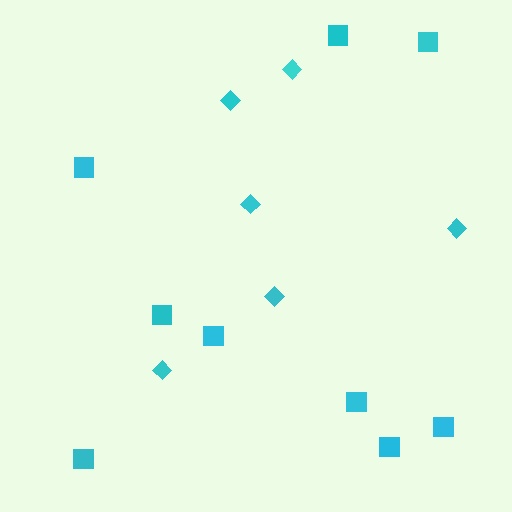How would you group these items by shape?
There are 2 groups: one group of diamonds (6) and one group of squares (9).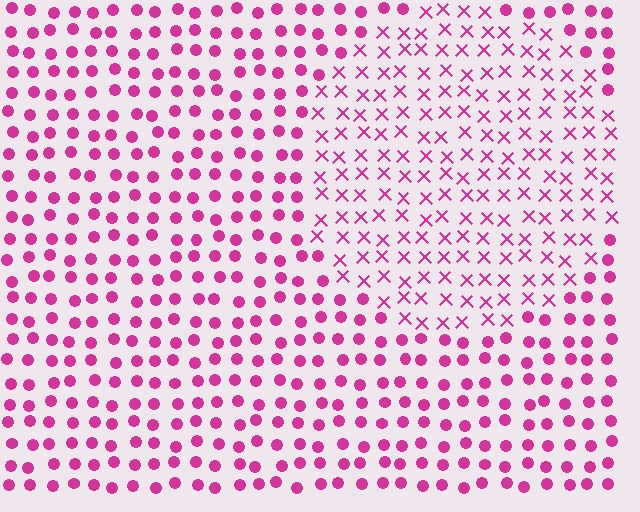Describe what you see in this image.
The image is filled with small magenta elements arranged in a uniform grid. A circle-shaped region contains X marks, while the surrounding area contains circles. The boundary is defined purely by the change in element shape.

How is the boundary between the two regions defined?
The boundary is defined by a change in element shape: X marks inside vs. circles outside. All elements share the same color and spacing.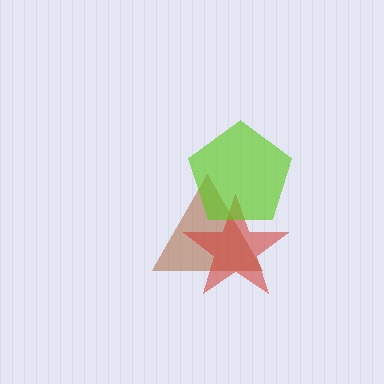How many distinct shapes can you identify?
There are 3 distinct shapes: a brown triangle, a red star, a lime pentagon.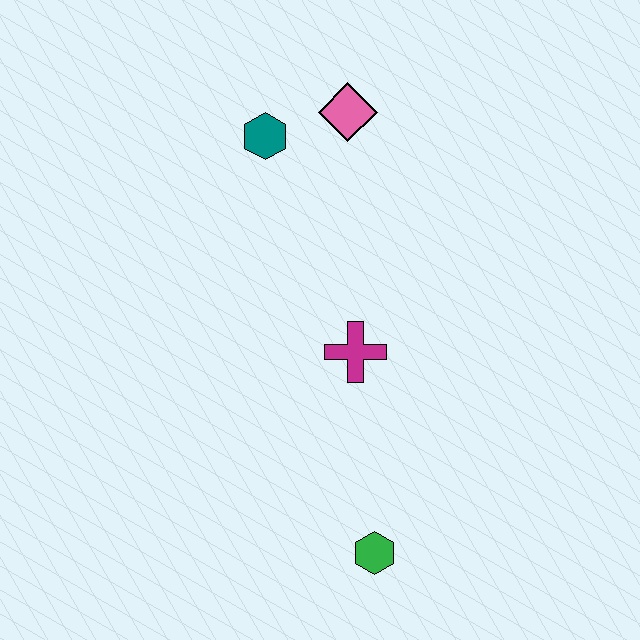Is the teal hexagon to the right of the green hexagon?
No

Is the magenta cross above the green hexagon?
Yes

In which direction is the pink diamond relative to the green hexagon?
The pink diamond is above the green hexagon.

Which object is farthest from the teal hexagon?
The green hexagon is farthest from the teal hexagon.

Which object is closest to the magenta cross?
The green hexagon is closest to the magenta cross.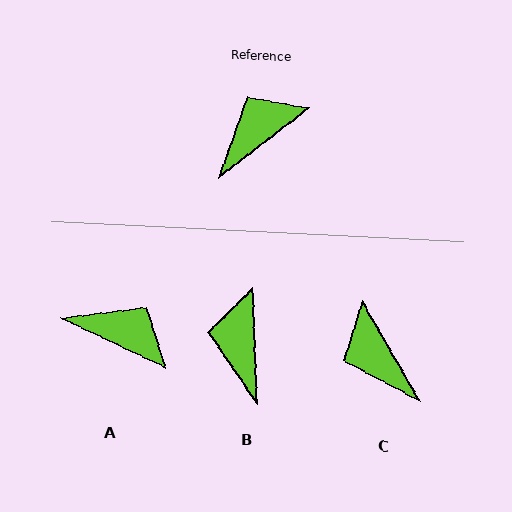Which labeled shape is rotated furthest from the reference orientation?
C, about 82 degrees away.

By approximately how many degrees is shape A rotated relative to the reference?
Approximately 63 degrees clockwise.